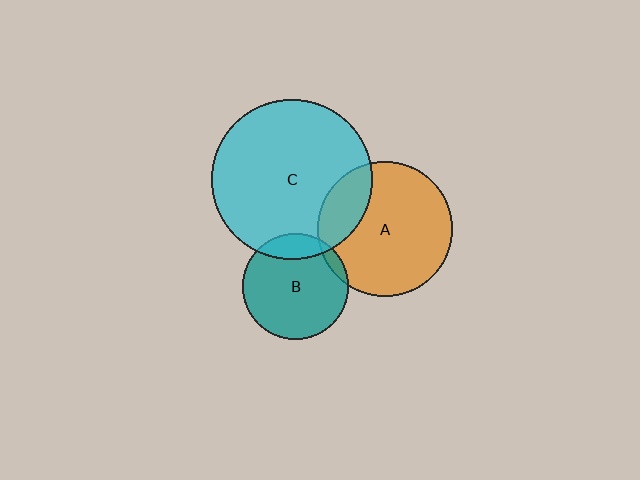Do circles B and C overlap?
Yes.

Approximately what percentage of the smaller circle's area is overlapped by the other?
Approximately 15%.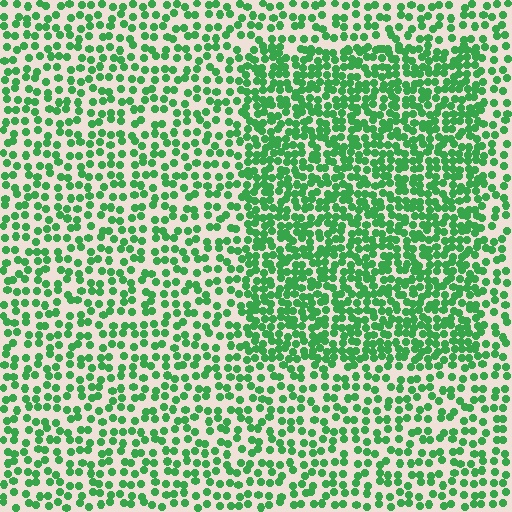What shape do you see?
I see a rectangle.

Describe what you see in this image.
The image contains small green elements arranged at two different densities. A rectangle-shaped region is visible where the elements are more densely packed than the surrounding area.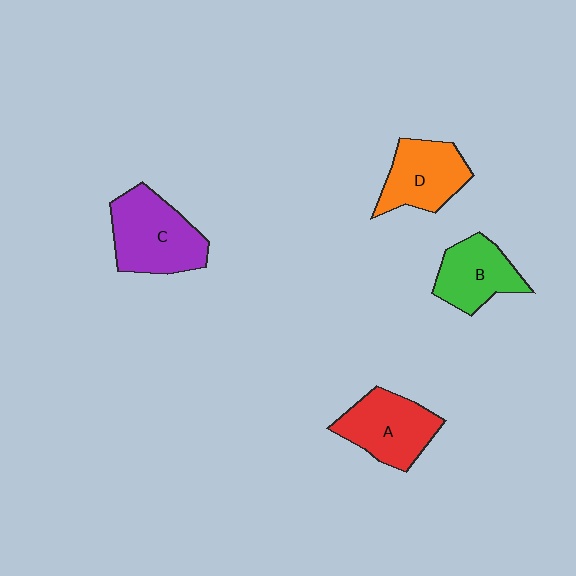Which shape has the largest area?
Shape C (purple).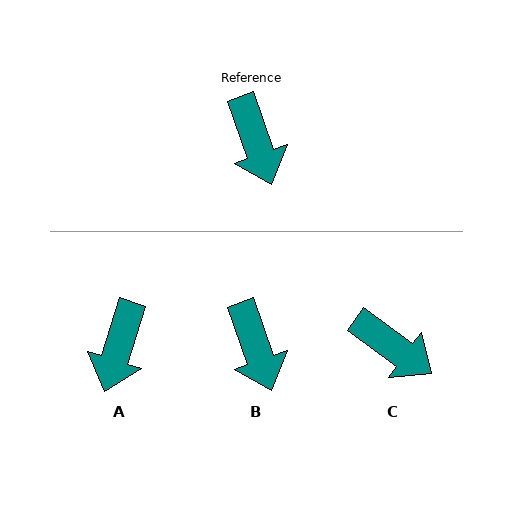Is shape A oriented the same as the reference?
No, it is off by about 37 degrees.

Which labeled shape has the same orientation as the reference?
B.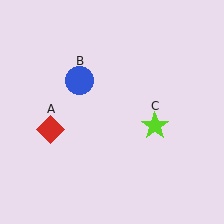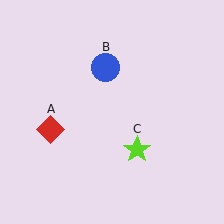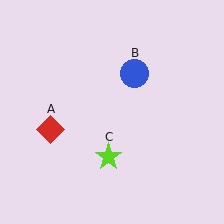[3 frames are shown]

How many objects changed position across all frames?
2 objects changed position: blue circle (object B), lime star (object C).